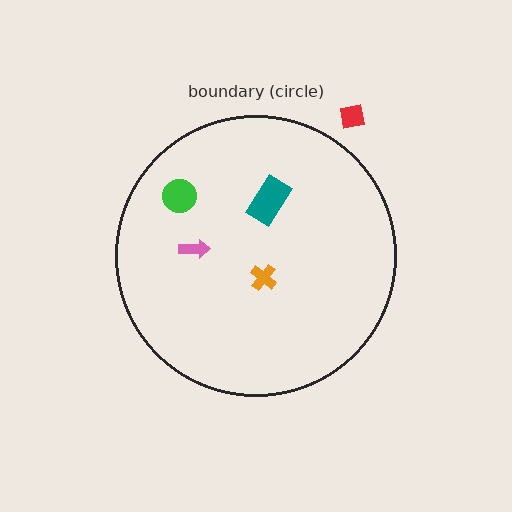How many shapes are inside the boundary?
4 inside, 1 outside.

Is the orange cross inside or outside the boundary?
Inside.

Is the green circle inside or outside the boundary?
Inside.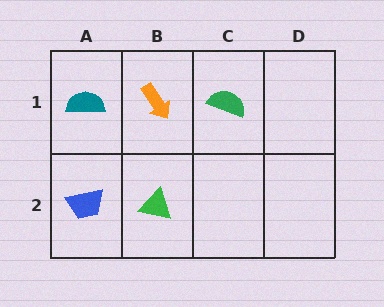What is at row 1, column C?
A green semicircle.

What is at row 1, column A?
A teal semicircle.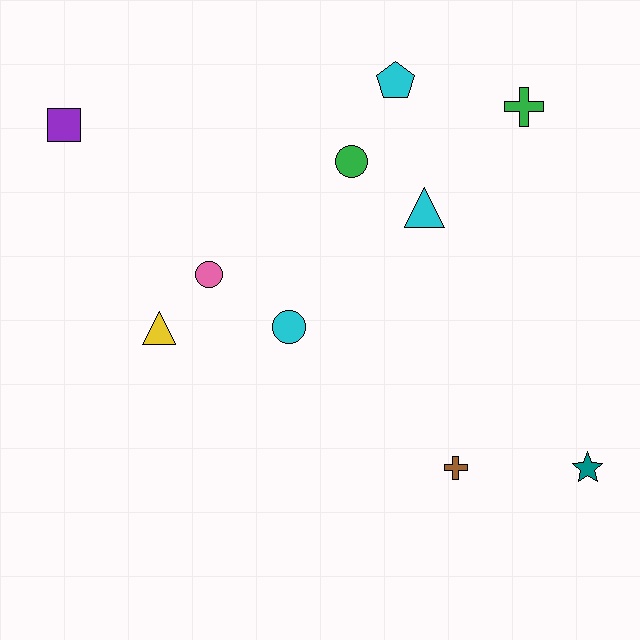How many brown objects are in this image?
There is 1 brown object.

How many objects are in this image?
There are 10 objects.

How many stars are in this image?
There is 1 star.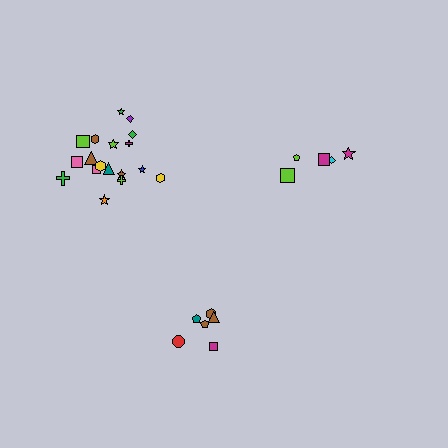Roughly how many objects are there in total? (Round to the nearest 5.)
Roughly 30 objects in total.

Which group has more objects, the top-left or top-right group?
The top-left group.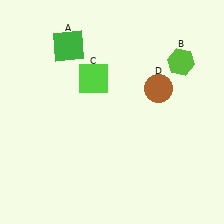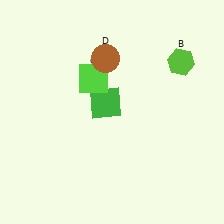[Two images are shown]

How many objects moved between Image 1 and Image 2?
2 objects moved between the two images.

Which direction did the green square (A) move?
The green square (A) moved down.